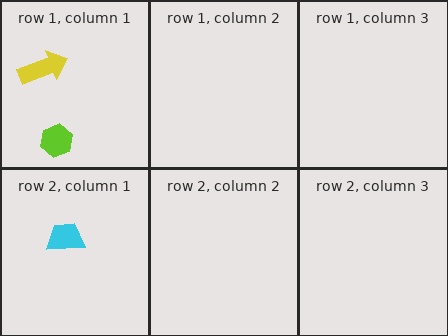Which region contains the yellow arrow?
The row 1, column 1 region.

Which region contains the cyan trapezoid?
The row 2, column 1 region.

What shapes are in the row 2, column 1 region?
The cyan trapezoid.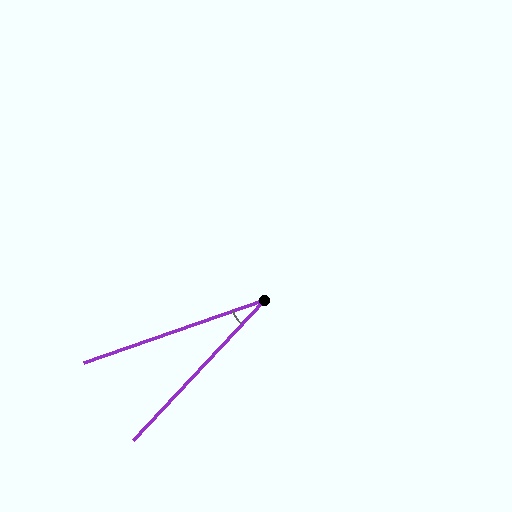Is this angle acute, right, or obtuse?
It is acute.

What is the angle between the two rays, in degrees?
Approximately 28 degrees.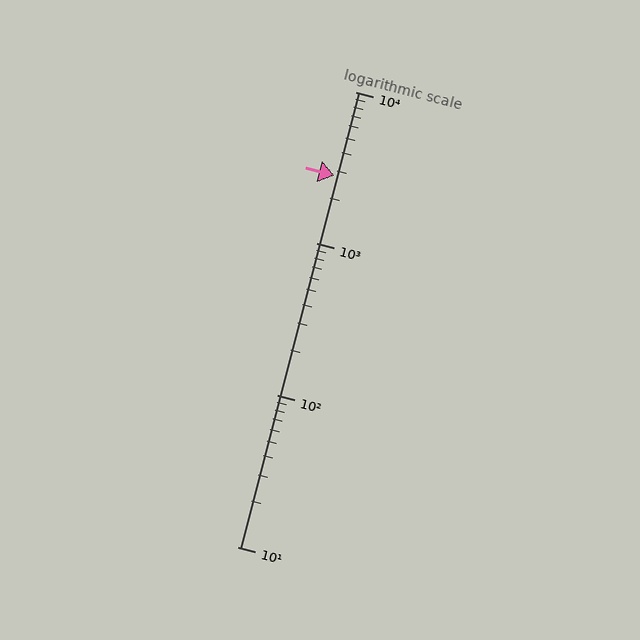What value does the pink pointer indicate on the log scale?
The pointer indicates approximately 2800.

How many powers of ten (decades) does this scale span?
The scale spans 3 decades, from 10 to 10000.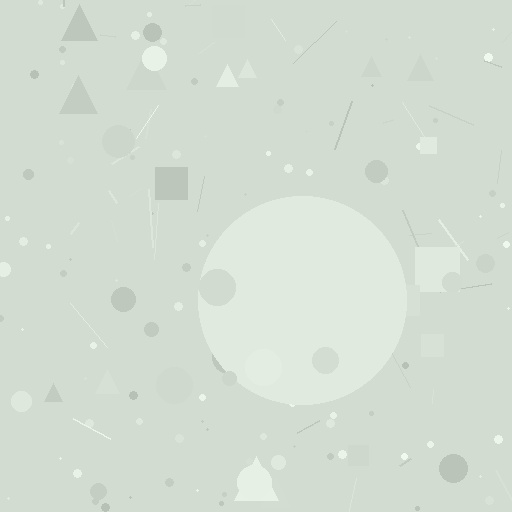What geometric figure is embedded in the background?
A circle is embedded in the background.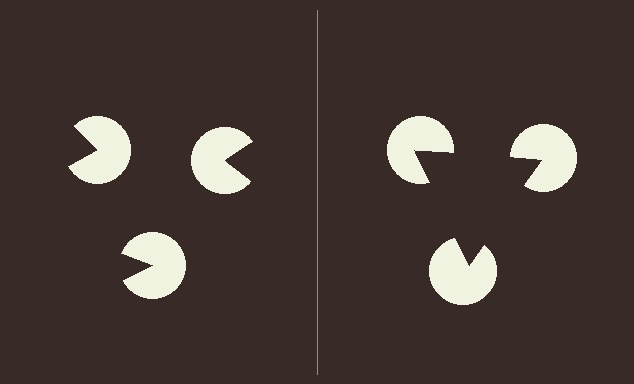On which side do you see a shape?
An illusory triangle appears on the right side. On the left side the wedge cuts are rotated, so no coherent shape forms.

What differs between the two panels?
The pac-man discs are positioned identically on both sides; only the wedge orientations differ. On the right they align to a triangle; on the left they are misaligned.